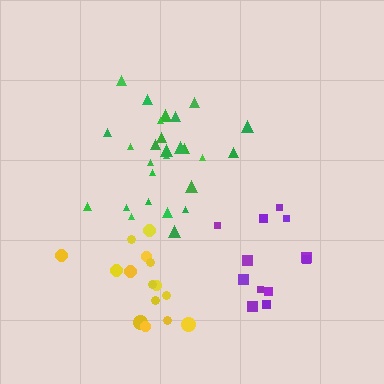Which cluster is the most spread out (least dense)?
Yellow.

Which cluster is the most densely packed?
Purple.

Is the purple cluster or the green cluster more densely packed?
Purple.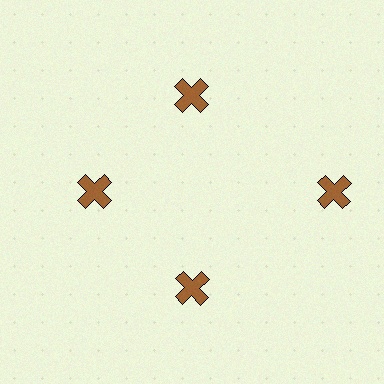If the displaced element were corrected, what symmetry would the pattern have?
It would have 4-fold rotational symmetry — the pattern would map onto itself every 90 degrees.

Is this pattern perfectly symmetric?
No. The 4 brown crosses are arranged in a ring, but one element near the 3 o'clock position is pushed outward from the center, breaking the 4-fold rotational symmetry.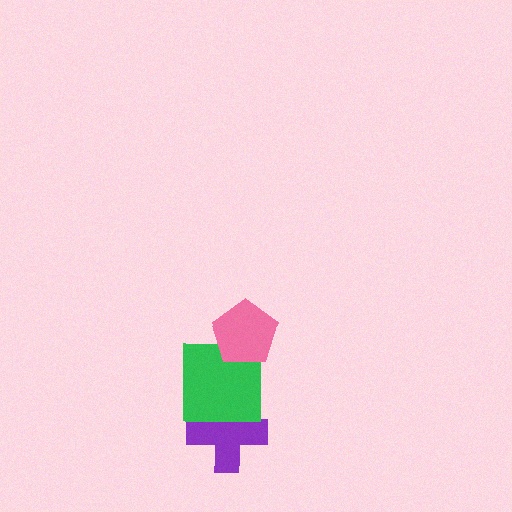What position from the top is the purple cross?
The purple cross is 3rd from the top.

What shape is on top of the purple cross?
The green square is on top of the purple cross.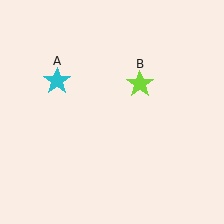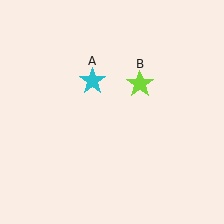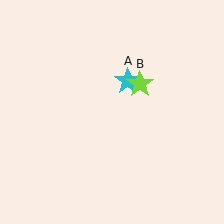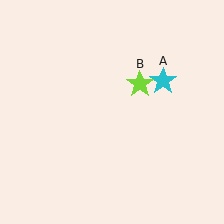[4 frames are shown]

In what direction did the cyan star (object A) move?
The cyan star (object A) moved right.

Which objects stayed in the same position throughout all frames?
Lime star (object B) remained stationary.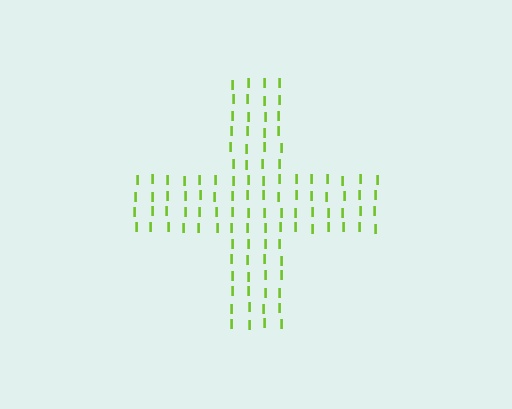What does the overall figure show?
The overall figure shows a cross.